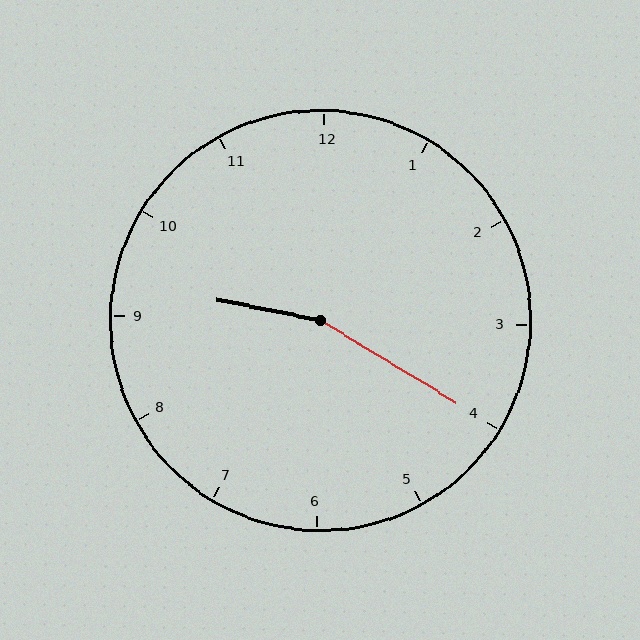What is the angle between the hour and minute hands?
Approximately 160 degrees.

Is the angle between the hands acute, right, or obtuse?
It is obtuse.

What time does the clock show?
9:20.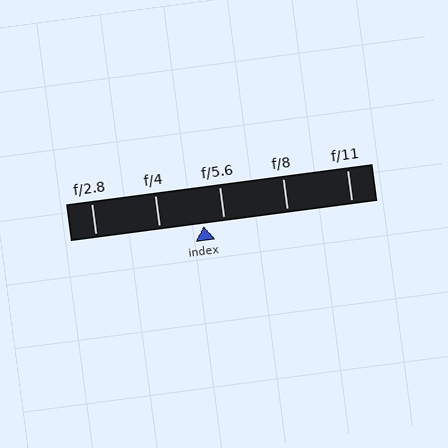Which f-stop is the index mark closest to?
The index mark is closest to f/5.6.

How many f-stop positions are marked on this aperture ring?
There are 5 f-stop positions marked.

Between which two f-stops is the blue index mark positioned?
The index mark is between f/4 and f/5.6.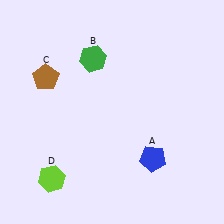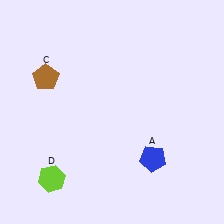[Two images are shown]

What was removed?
The green hexagon (B) was removed in Image 2.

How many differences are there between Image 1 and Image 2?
There is 1 difference between the two images.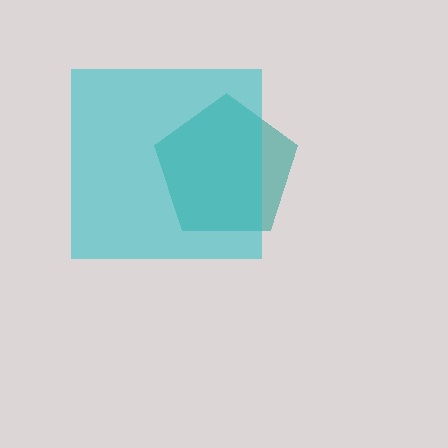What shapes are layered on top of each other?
The layered shapes are: a teal pentagon, a cyan square.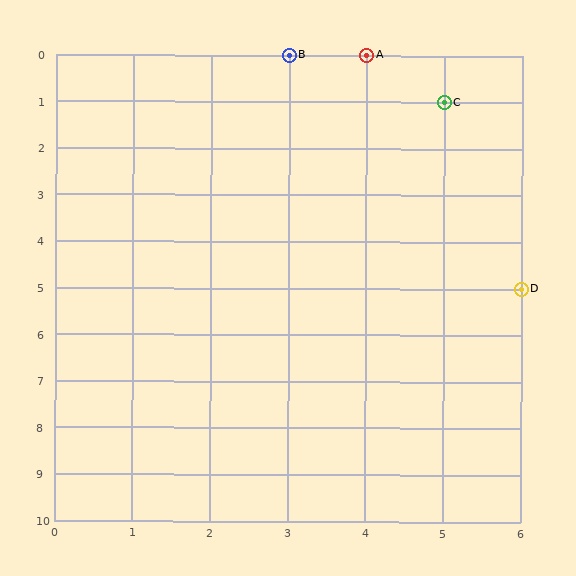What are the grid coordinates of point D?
Point D is at grid coordinates (6, 5).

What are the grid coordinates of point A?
Point A is at grid coordinates (4, 0).